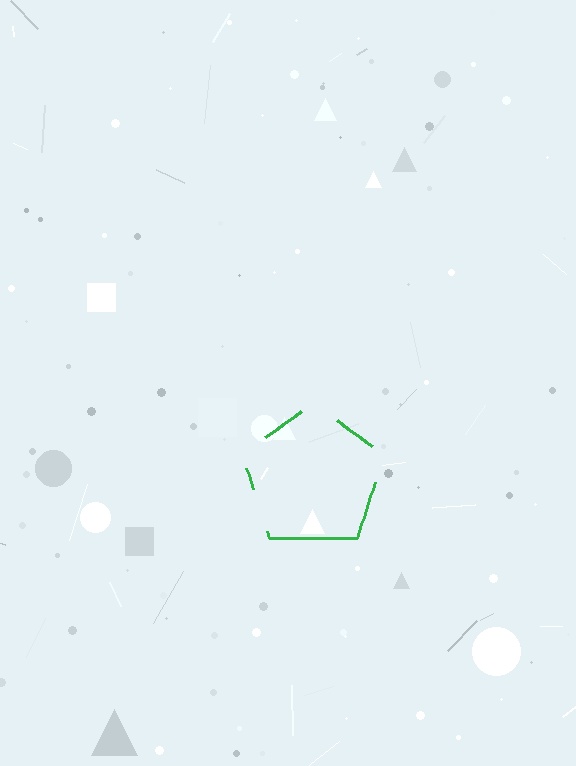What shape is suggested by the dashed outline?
The dashed outline suggests a pentagon.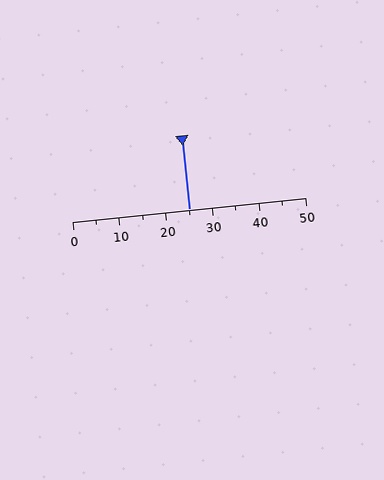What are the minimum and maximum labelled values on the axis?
The axis runs from 0 to 50.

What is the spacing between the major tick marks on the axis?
The major ticks are spaced 10 apart.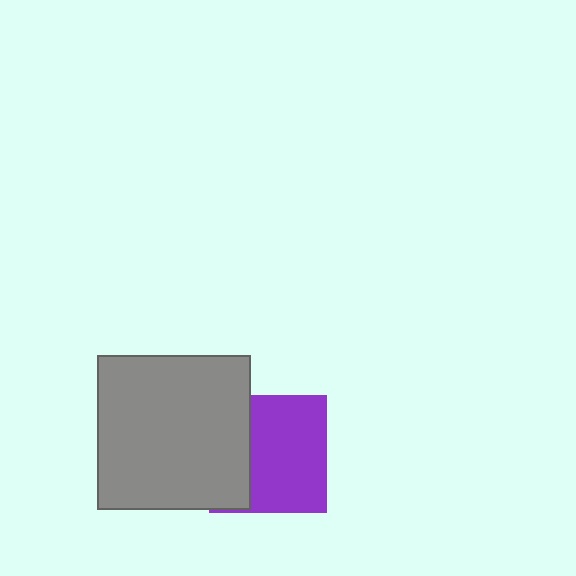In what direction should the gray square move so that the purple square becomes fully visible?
The gray square should move left. That is the shortest direction to clear the overlap and leave the purple square fully visible.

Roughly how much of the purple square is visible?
Most of it is visible (roughly 66%).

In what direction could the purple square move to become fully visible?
The purple square could move right. That would shift it out from behind the gray square entirely.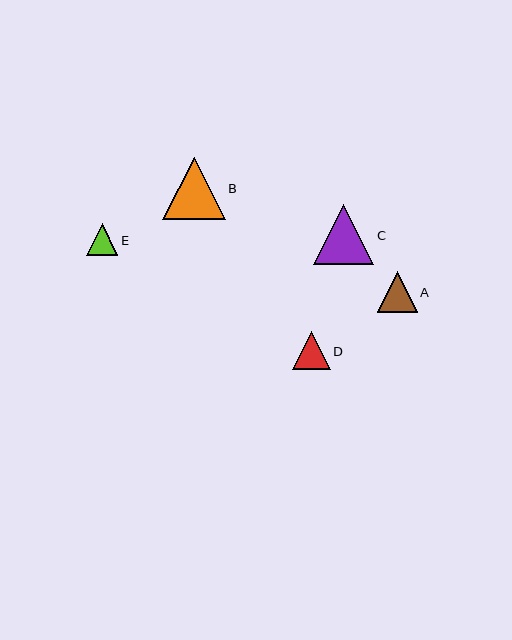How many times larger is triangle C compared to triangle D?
Triangle C is approximately 1.6 times the size of triangle D.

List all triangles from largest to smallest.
From largest to smallest: B, C, A, D, E.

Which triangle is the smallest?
Triangle E is the smallest with a size of approximately 32 pixels.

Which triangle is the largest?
Triangle B is the largest with a size of approximately 62 pixels.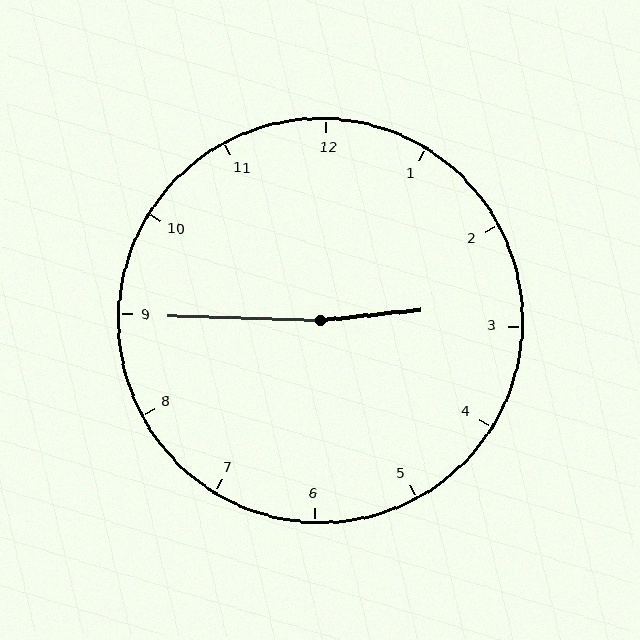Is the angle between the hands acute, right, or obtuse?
It is obtuse.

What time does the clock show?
2:45.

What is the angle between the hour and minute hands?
Approximately 172 degrees.